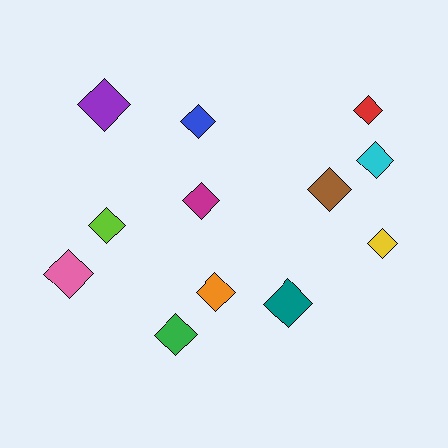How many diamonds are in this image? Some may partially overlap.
There are 12 diamonds.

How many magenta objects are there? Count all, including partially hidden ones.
There is 1 magenta object.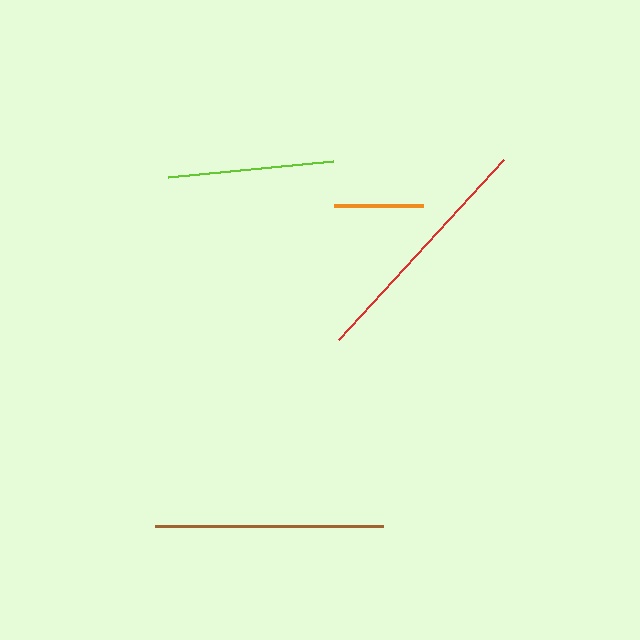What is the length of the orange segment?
The orange segment is approximately 88 pixels long.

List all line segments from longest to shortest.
From longest to shortest: red, brown, lime, orange.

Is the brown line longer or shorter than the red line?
The red line is longer than the brown line.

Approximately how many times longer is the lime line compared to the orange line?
The lime line is approximately 1.9 times the length of the orange line.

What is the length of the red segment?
The red segment is approximately 244 pixels long.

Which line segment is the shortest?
The orange line is the shortest at approximately 88 pixels.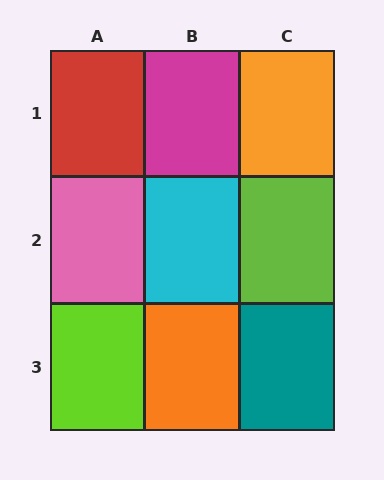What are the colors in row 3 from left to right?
Lime, orange, teal.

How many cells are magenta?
1 cell is magenta.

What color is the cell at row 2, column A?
Pink.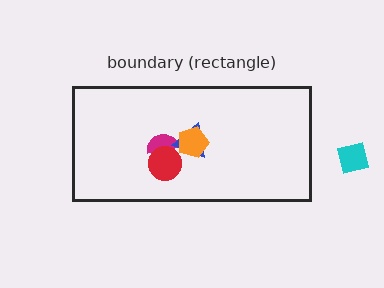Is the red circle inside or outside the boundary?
Inside.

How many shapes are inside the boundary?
4 inside, 1 outside.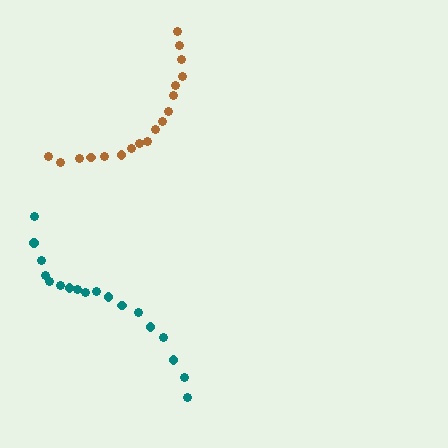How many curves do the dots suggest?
There are 2 distinct paths.